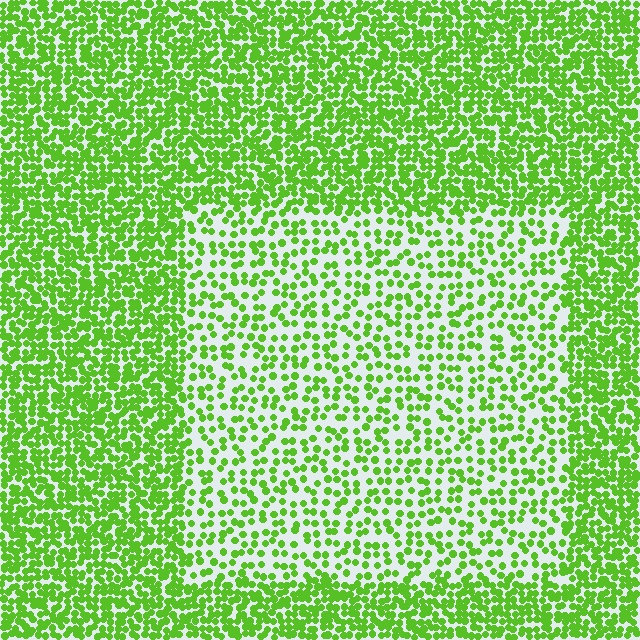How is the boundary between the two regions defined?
The boundary is defined by a change in element density (approximately 2.1x ratio). All elements are the same color, size, and shape.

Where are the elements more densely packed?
The elements are more densely packed outside the rectangle boundary.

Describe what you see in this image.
The image contains small lime elements arranged at two different densities. A rectangle-shaped region is visible where the elements are less densely packed than the surrounding area.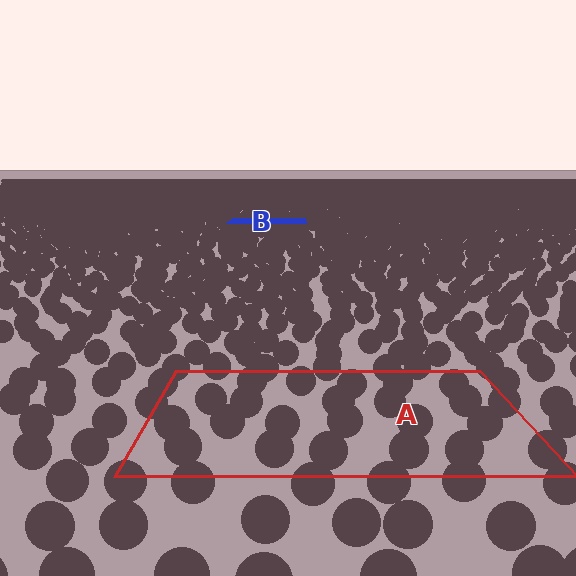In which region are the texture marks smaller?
The texture marks are smaller in region B, because it is farther away.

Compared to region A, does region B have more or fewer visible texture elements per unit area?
Region B has more texture elements per unit area — they are packed more densely because it is farther away.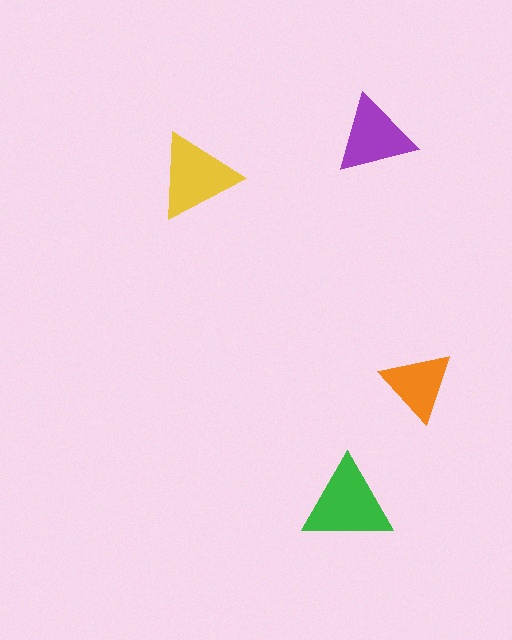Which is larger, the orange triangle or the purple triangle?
The purple one.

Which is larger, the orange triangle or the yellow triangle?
The yellow one.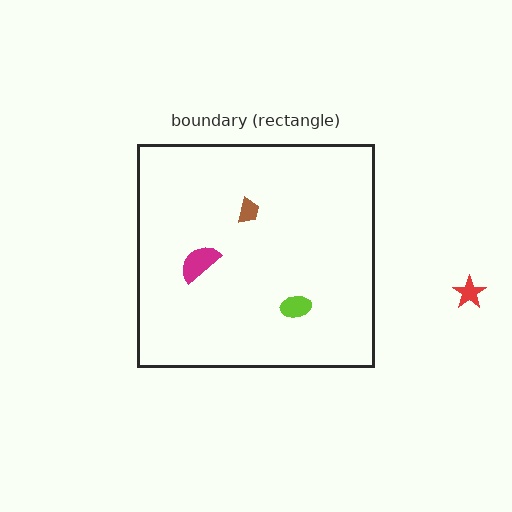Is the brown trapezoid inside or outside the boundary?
Inside.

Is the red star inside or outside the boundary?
Outside.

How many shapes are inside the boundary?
3 inside, 1 outside.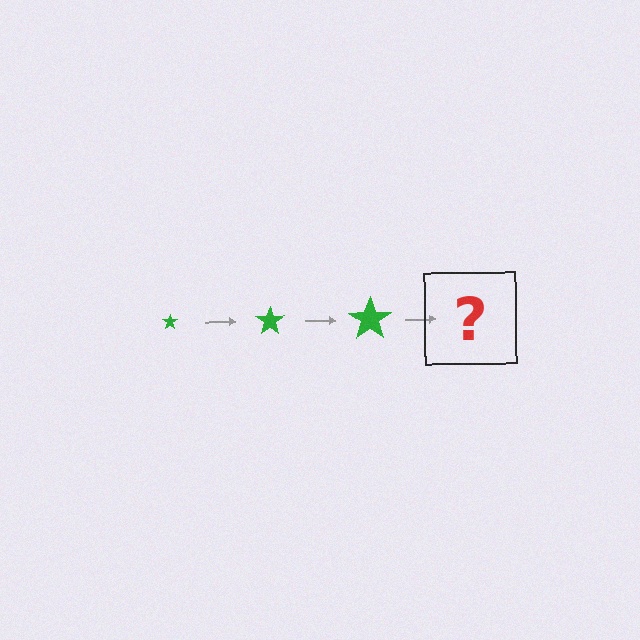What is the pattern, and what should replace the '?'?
The pattern is that the star gets progressively larger each step. The '?' should be a green star, larger than the previous one.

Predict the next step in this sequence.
The next step is a green star, larger than the previous one.